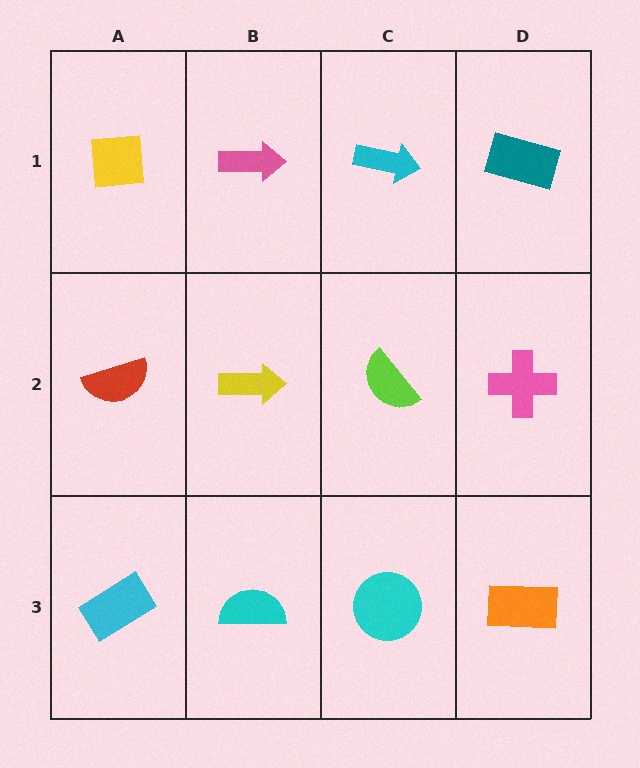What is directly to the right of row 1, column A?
A pink arrow.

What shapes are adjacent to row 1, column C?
A lime semicircle (row 2, column C), a pink arrow (row 1, column B), a teal rectangle (row 1, column D).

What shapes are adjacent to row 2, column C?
A cyan arrow (row 1, column C), a cyan circle (row 3, column C), a yellow arrow (row 2, column B), a pink cross (row 2, column D).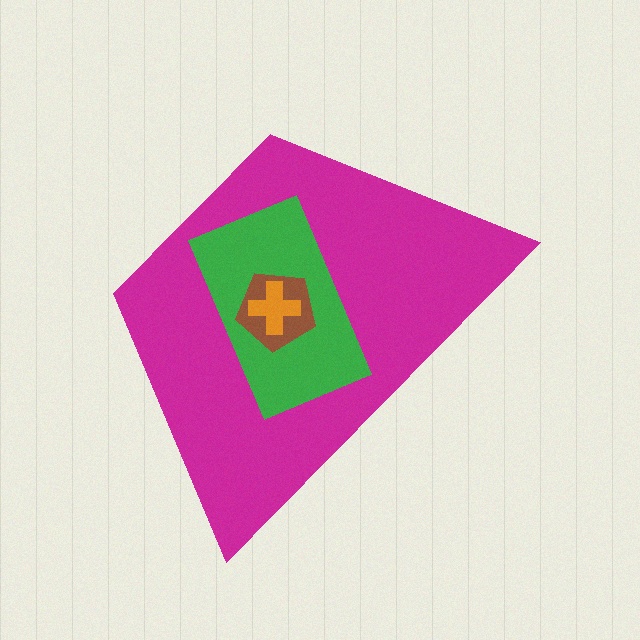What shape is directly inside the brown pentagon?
The orange cross.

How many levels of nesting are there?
4.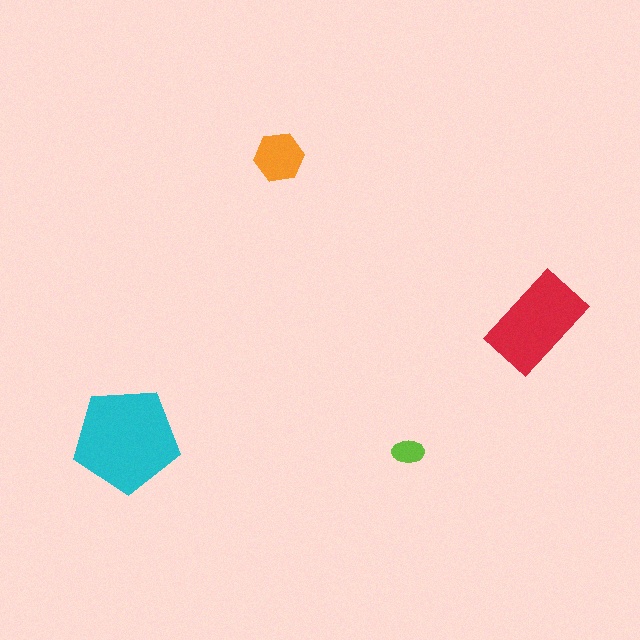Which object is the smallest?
The lime ellipse.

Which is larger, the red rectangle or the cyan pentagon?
The cyan pentagon.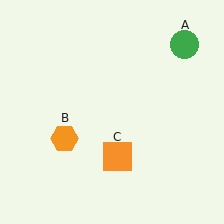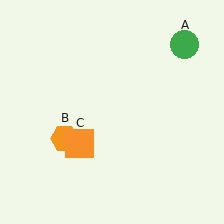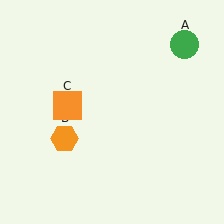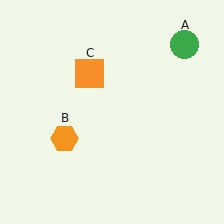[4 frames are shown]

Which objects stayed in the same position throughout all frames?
Green circle (object A) and orange hexagon (object B) remained stationary.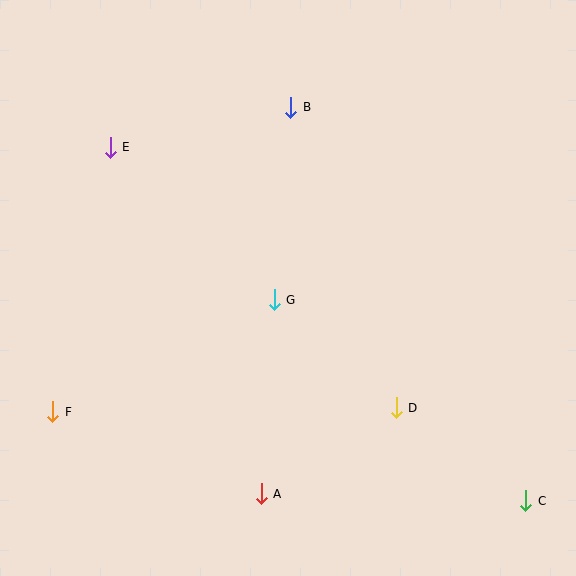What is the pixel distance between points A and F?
The distance between A and F is 224 pixels.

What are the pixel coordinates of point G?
Point G is at (274, 300).